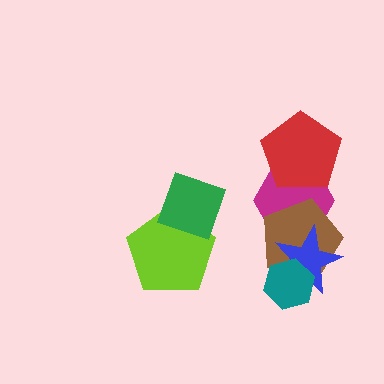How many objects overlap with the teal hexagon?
2 objects overlap with the teal hexagon.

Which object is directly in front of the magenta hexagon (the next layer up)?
The brown pentagon is directly in front of the magenta hexagon.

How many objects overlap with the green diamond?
1 object overlaps with the green diamond.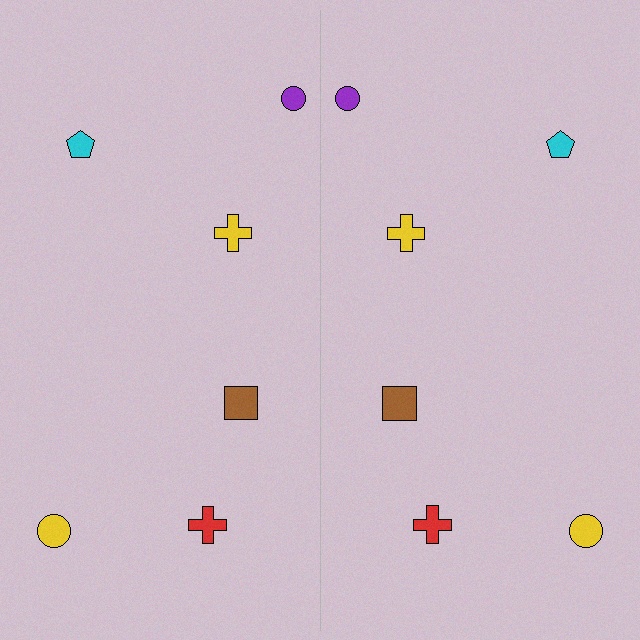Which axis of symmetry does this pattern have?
The pattern has a vertical axis of symmetry running through the center of the image.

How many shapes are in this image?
There are 12 shapes in this image.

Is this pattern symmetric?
Yes, this pattern has bilateral (reflection) symmetry.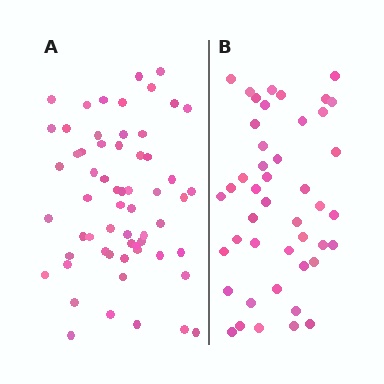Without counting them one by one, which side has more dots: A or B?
Region A (the left region) has more dots.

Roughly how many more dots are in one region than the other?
Region A has approximately 15 more dots than region B.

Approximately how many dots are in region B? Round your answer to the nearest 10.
About 40 dots. (The exact count is 45, which rounds to 40.)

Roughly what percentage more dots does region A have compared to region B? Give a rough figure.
About 35% more.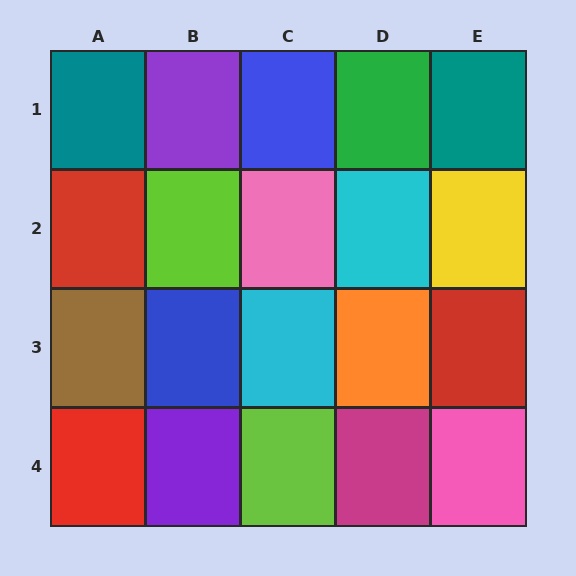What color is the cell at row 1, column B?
Purple.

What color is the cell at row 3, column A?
Brown.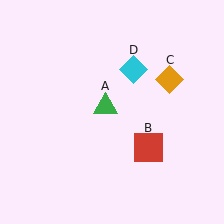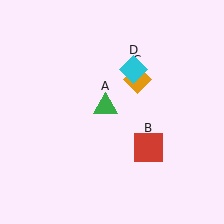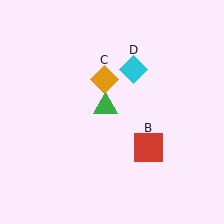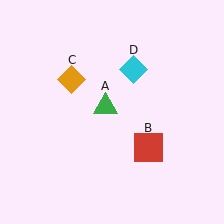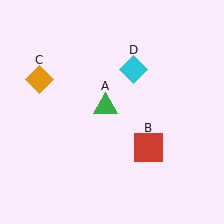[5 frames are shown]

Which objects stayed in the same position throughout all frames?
Green triangle (object A) and red square (object B) and cyan diamond (object D) remained stationary.